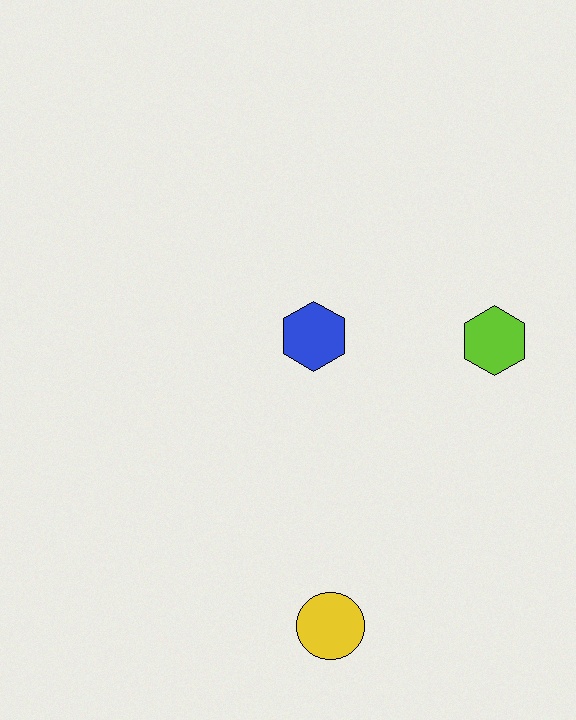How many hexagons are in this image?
There are 2 hexagons.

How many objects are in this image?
There are 3 objects.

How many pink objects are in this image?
There are no pink objects.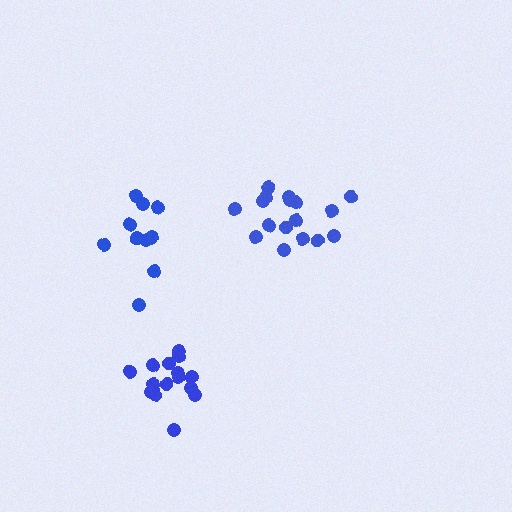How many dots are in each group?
Group 1: 16 dots, Group 2: 12 dots, Group 3: 17 dots (45 total).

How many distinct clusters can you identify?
There are 3 distinct clusters.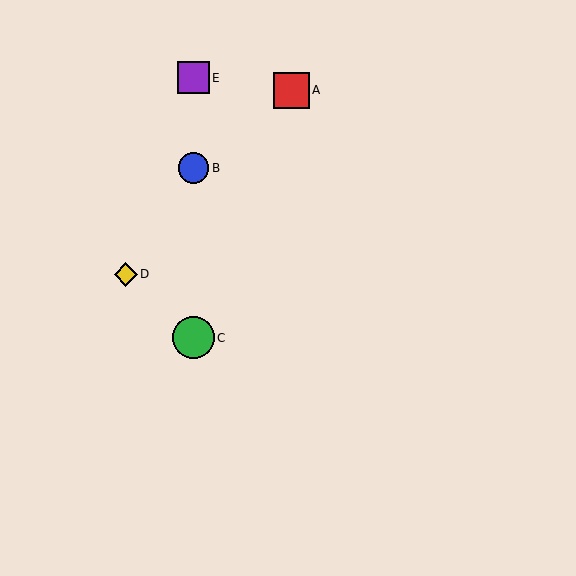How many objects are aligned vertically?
3 objects (B, C, E) are aligned vertically.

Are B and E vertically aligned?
Yes, both are at x≈193.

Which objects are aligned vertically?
Objects B, C, E are aligned vertically.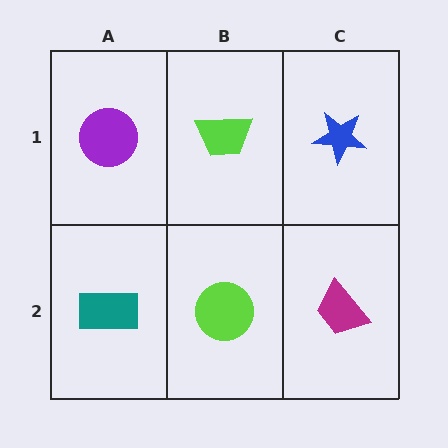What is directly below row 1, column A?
A teal rectangle.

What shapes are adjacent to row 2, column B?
A lime trapezoid (row 1, column B), a teal rectangle (row 2, column A), a magenta trapezoid (row 2, column C).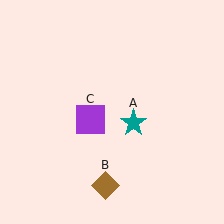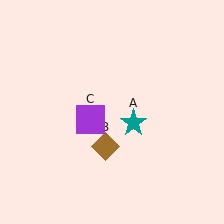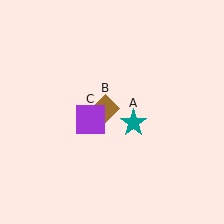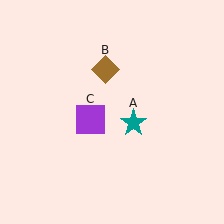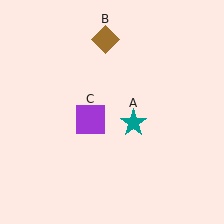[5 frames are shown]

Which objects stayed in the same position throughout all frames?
Teal star (object A) and purple square (object C) remained stationary.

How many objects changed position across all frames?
1 object changed position: brown diamond (object B).